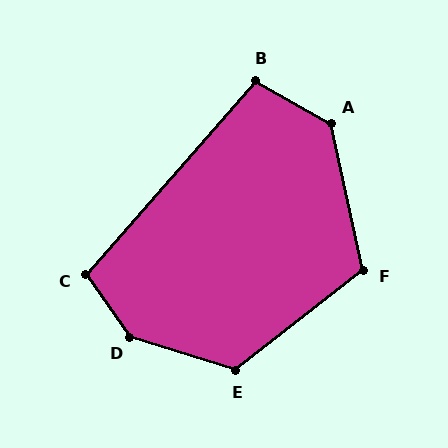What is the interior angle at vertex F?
Approximately 116 degrees (obtuse).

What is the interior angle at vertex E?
Approximately 124 degrees (obtuse).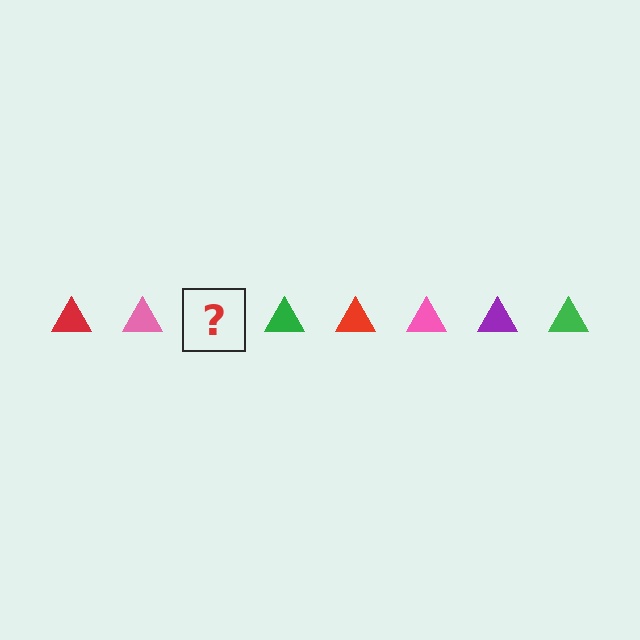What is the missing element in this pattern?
The missing element is a purple triangle.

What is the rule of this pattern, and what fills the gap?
The rule is that the pattern cycles through red, pink, purple, green triangles. The gap should be filled with a purple triangle.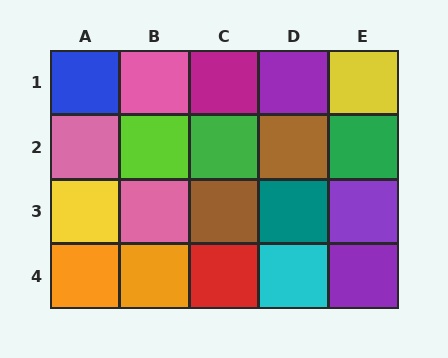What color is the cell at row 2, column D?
Brown.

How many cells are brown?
2 cells are brown.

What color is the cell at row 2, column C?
Green.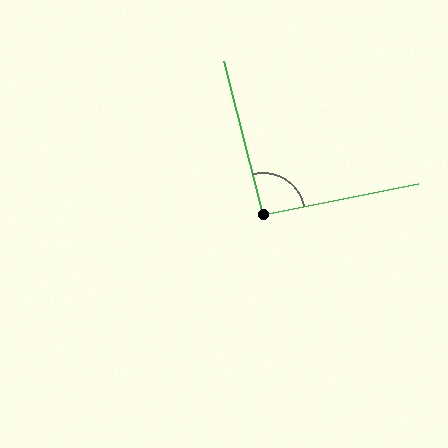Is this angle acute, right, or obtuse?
It is approximately a right angle.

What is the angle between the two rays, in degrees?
Approximately 93 degrees.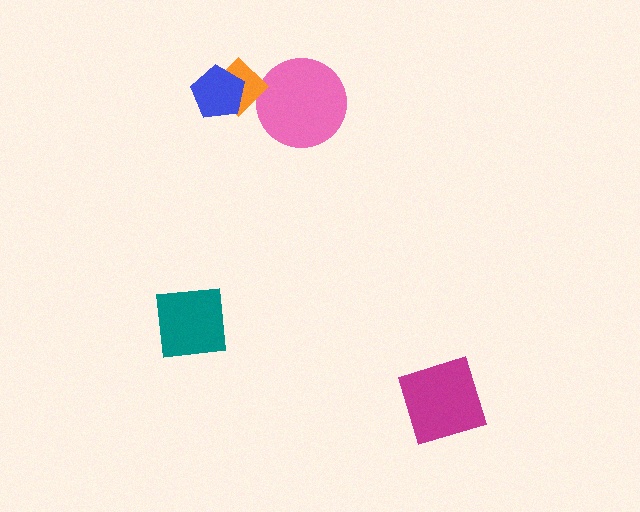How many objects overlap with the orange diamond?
2 objects overlap with the orange diamond.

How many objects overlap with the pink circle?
1 object overlaps with the pink circle.